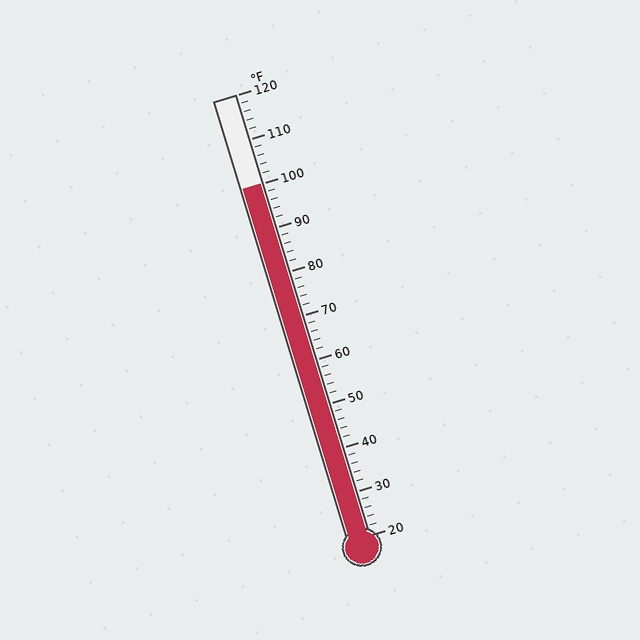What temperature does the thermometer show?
The thermometer shows approximately 100°F.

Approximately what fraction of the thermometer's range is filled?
The thermometer is filled to approximately 80% of its range.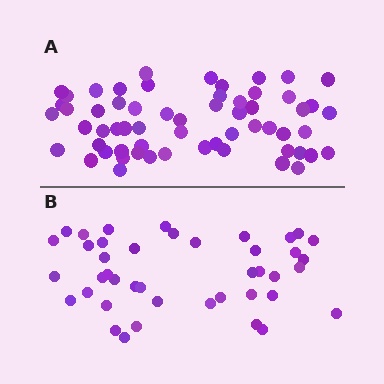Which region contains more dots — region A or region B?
Region A (the top region) has more dots.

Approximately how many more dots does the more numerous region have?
Region A has approximately 20 more dots than region B.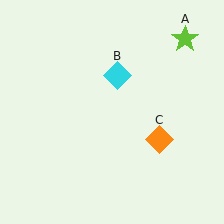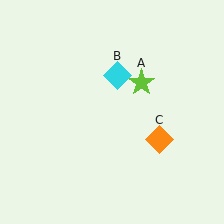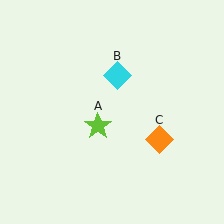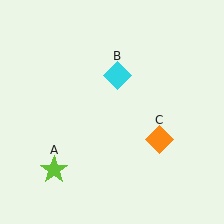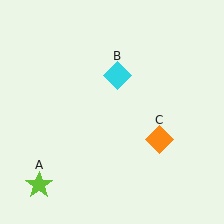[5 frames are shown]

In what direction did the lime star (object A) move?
The lime star (object A) moved down and to the left.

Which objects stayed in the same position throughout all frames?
Cyan diamond (object B) and orange diamond (object C) remained stationary.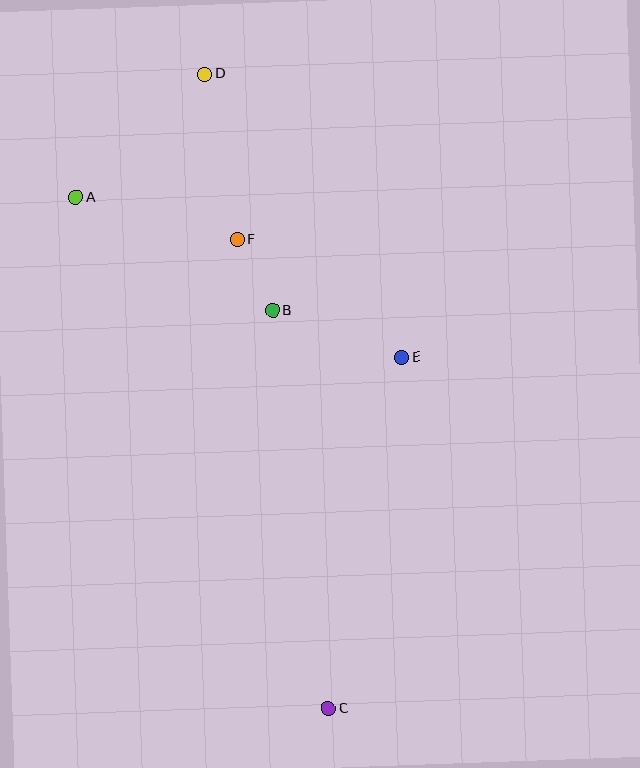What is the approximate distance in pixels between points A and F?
The distance between A and F is approximately 167 pixels.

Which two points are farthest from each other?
Points C and D are farthest from each other.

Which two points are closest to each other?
Points B and F are closest to each other.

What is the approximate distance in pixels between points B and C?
The distance between B and C is approximately 402 pixels.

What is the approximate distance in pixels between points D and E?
The distance between D and E is approximately 345 pixels.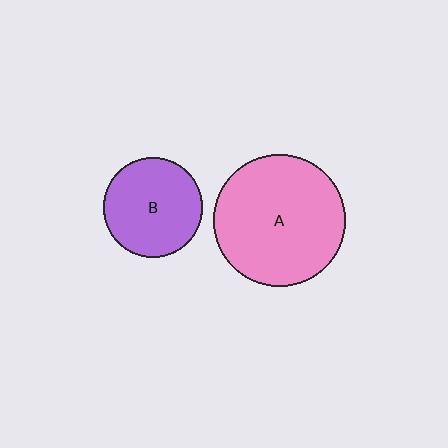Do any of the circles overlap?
No, none of the circles overlap.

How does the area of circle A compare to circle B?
Approximately 1.8 times.